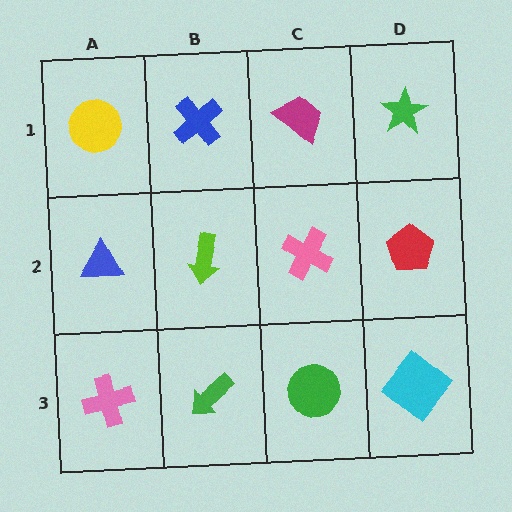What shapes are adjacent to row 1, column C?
A pink cross (row 2, column C), a blue cross (row 1, column B), a green star (row 1, column D).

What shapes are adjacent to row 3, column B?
A lime arrow (row 2, column B), a pink cross (row 3, column A), a green circle (row 3, column C).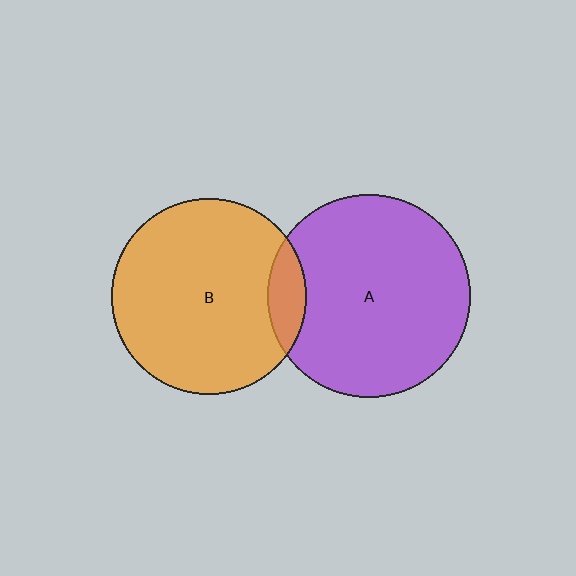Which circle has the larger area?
Circle A (purple).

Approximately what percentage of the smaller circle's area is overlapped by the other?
Approximately 10%.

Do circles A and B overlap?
Yes.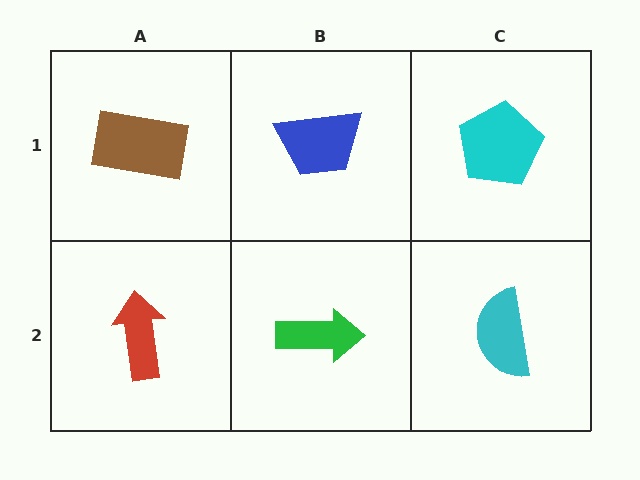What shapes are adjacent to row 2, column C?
A cyan pentagon (row 1, column C), a green arrow (row 2, column B).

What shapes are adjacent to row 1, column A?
A red arrow (row 2, column A), a blue trapezoid (row 1, column B).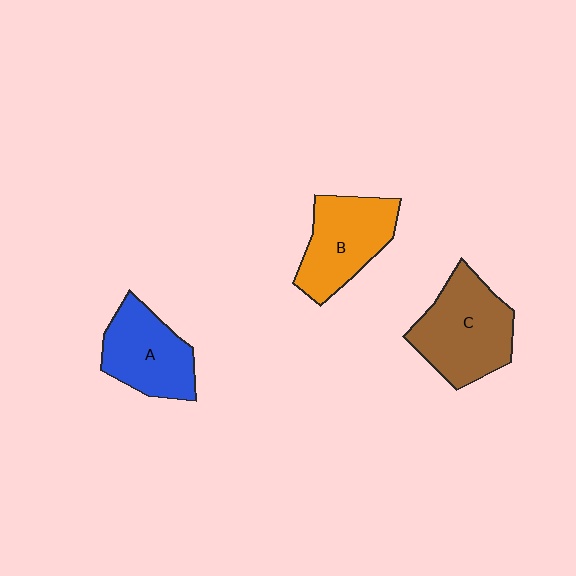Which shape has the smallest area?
Shape A (blue).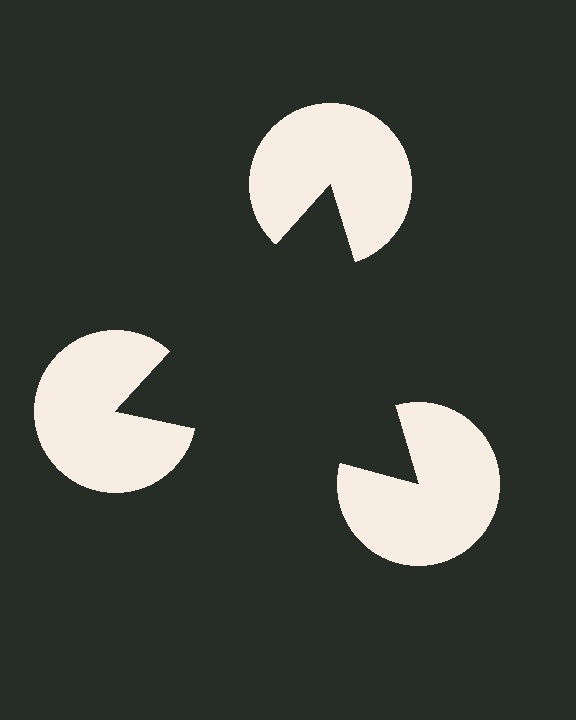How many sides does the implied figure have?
3 sides.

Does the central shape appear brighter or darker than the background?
It typically appears slightly darker than the background, even though no actual brightness change is drawn.